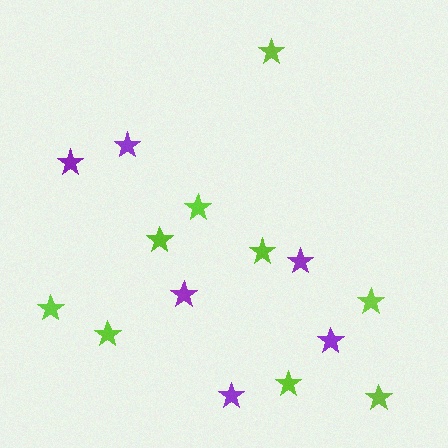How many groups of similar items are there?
There are 2 groups: one group of purple stars (6) and one group of lime stars (9).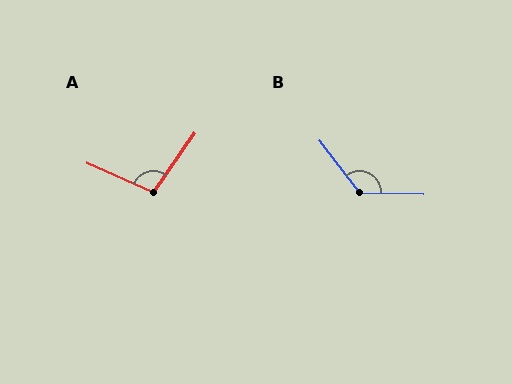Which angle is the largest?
B, at approximately 129 degrees.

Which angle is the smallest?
A, at approximately 101 degrees.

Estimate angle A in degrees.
Approximately 101 degrees.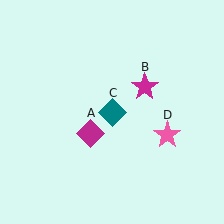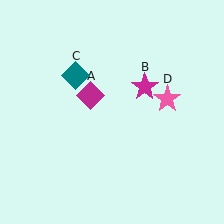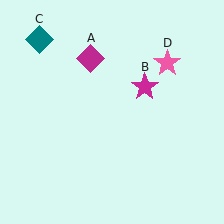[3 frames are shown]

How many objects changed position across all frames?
3 objects changed position: magenta diamond (object A), teal diamond (object C), pink star (object D).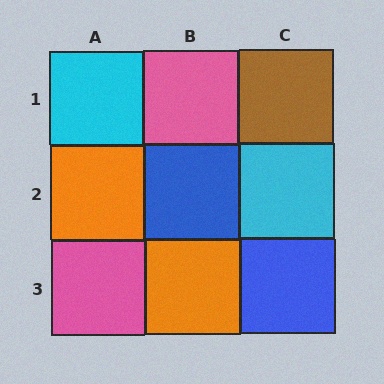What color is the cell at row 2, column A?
Orange.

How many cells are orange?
2 cells are orange.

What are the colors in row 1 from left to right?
Cyan, pink, brown.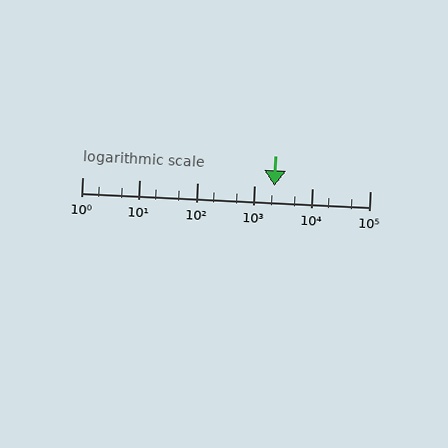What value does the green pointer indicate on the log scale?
The pointer indicates approximately 2200.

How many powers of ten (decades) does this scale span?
The scale spans 5 decades, from 1 to 100000.